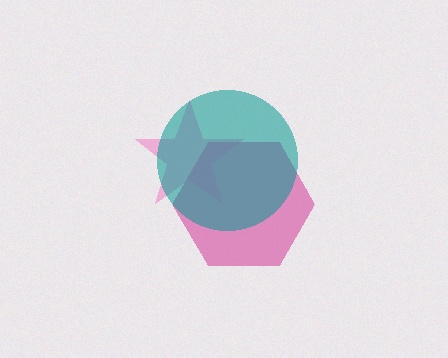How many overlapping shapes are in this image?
There are 3 overlapping shapes in the image.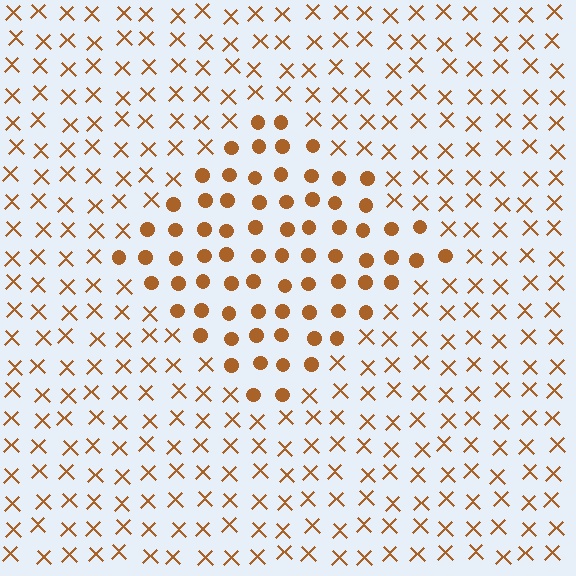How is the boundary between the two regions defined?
The boundary is defined by a change in element shape: circles inside vs. X marks outside. All elements share the same color and spacing.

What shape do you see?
I see a diamond.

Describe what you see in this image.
The image is filled with small brown elements arranged in a uniform grid. A diamond-shaped region contains circles, while the surrounding area contains X marks. The boundary is defined purely by the change in element shape.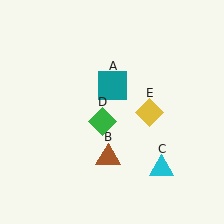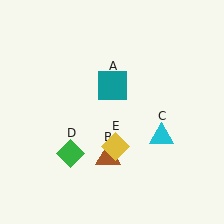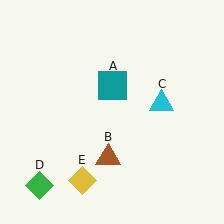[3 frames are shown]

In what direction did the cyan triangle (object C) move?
The cyan triangle (object C) moved up.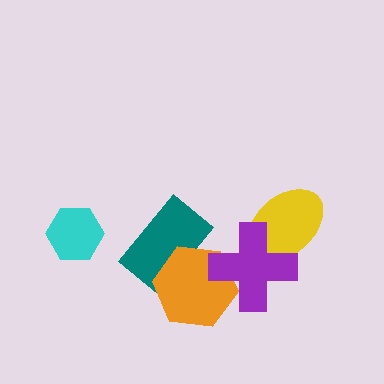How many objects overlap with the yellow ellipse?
1 object overlaps with the yellow ellipse.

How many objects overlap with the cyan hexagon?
0 objects overlap with the cyan hexagon.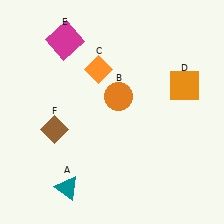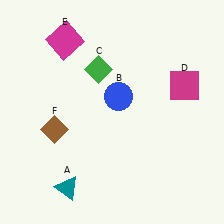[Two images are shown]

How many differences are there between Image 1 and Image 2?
There are 3 differences between the two images.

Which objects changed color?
B changed from orange to blue. C changed from orange to green. D changed from orange to magenta.